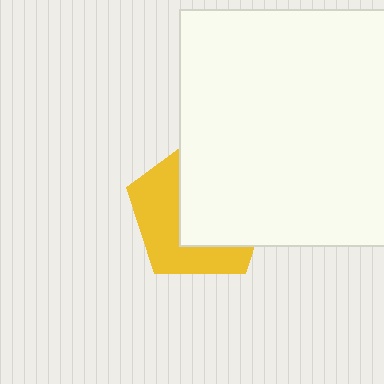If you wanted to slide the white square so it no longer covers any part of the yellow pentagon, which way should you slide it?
Slide it right — that is the most direct way to separate the two shapes.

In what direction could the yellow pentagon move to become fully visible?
The yellow pentagon could move left. That would shift it out from behind the white square entirely.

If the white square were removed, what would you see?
You would see the complete yellow pentagon.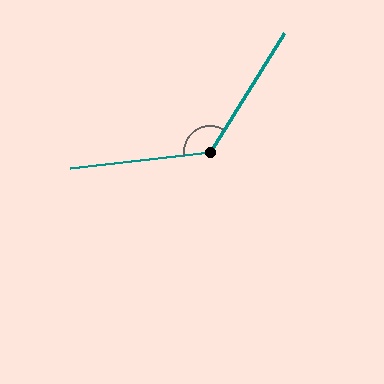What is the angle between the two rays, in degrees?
Approximately 129 degrees.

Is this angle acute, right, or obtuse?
It is obtuse.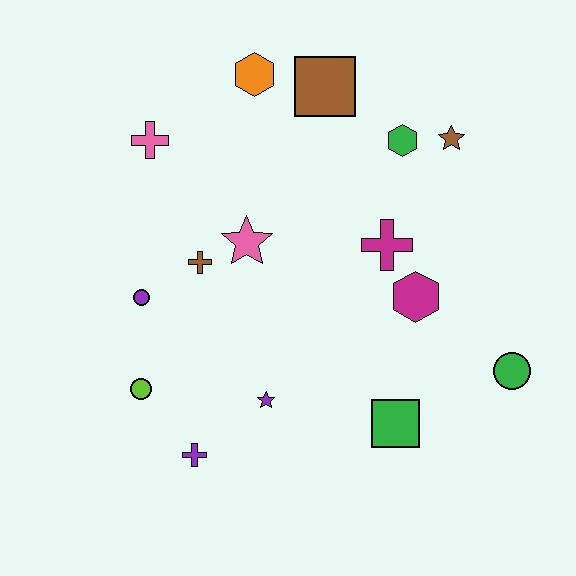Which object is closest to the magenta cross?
The magenta hexagon is closest to the magenta cross.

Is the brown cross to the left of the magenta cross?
Yes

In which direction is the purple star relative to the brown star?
The purple star is below the brown star.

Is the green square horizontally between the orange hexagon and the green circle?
Yes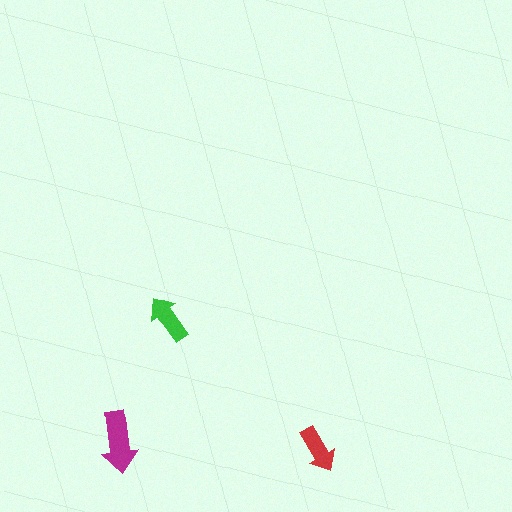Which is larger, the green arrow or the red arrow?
The green one.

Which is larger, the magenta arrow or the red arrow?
The magenta one.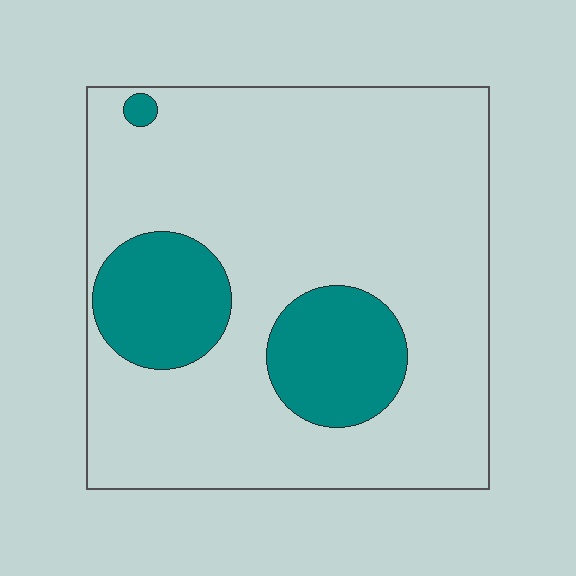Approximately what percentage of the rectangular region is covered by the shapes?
Approximately 20%.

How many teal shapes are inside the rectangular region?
3.